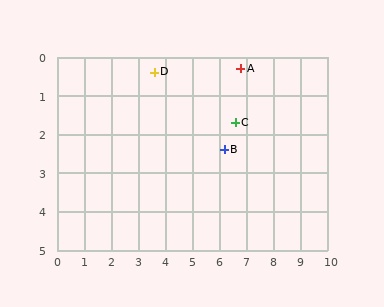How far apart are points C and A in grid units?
Points C and A are about 1.4 grid units apart.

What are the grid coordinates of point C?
Point C is at approximately (6.6, 1.7).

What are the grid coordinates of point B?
Point B is at approximately (6.2, 2.4).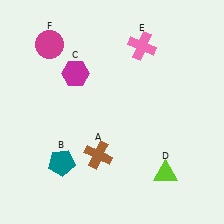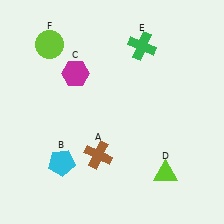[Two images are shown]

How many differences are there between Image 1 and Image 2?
There are 3 differences between the two images.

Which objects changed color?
B changed from teal to cyan. E changed from pink to green. F changed from magenta to lime.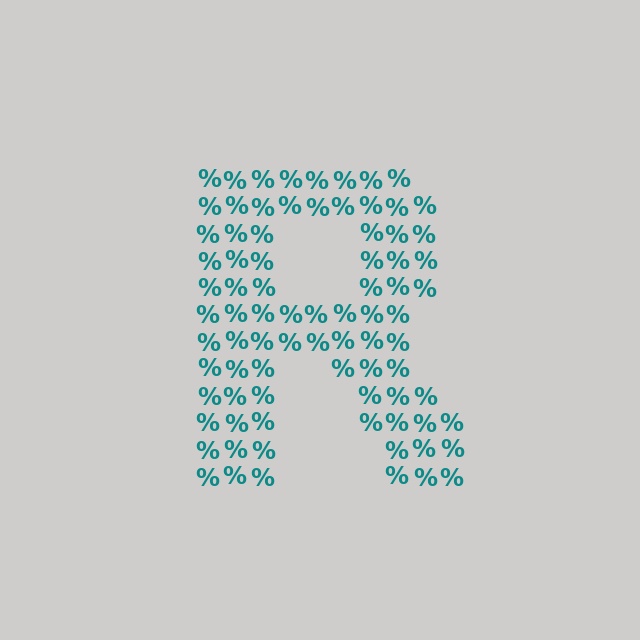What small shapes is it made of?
It is made of small percent signs.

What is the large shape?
The large shape is the letter R.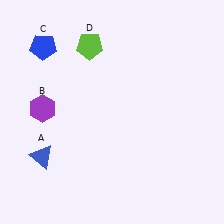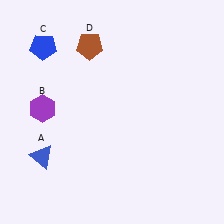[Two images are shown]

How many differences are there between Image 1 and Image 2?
There is 1 difference between the two images.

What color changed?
The pentagon (D) changed from lime in Image 1 to brown in Image 2.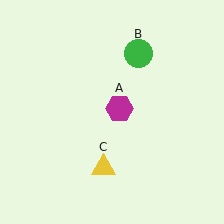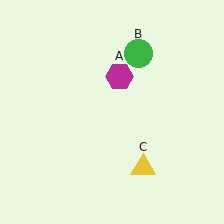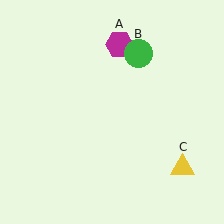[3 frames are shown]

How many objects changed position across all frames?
2 objects changed position: magenta hexagon (object A), yellow triangle (object C).